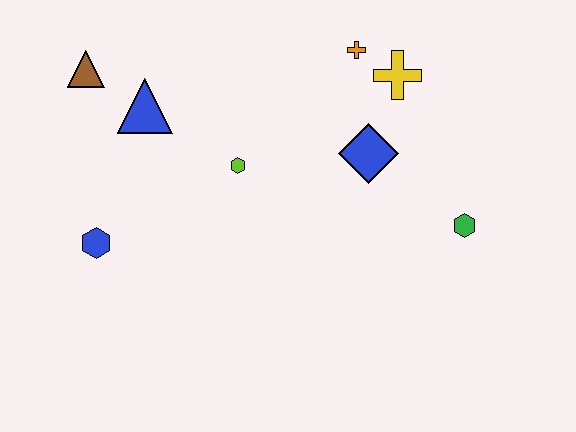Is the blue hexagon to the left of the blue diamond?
Yes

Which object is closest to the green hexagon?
The blue diamond is closest to the green hexagon.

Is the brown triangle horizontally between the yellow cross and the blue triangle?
No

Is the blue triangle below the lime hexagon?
No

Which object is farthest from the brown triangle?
The green hexagon is farthest from the brown triangle.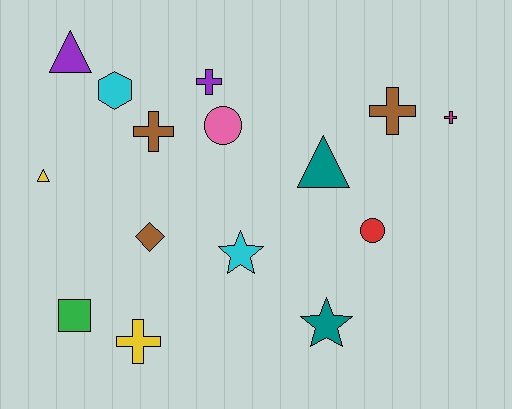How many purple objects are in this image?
There are 2 purple objects.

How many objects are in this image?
There are 15 objects.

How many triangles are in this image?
There are 3 triangles.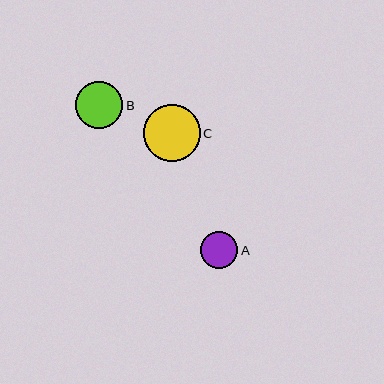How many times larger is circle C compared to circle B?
Circle C is approximately 1.2 times the size of circle B.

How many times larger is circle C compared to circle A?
Circle C is approximately 1.5 times the size of circle A.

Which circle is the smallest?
Circle A is the smallest with a size of approximately 37 pixels.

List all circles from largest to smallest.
From largest to smallest: C, B, A.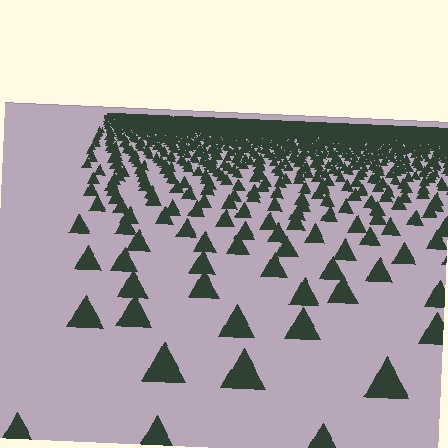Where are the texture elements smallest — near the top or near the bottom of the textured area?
Near the top.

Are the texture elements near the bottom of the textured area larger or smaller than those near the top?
Larger. Near the bottom, elements are closer to the viewer and appear at a bigger on-screen size.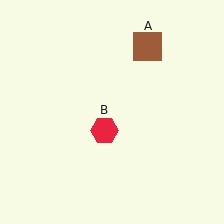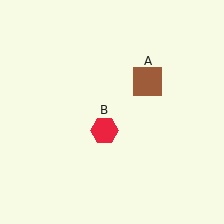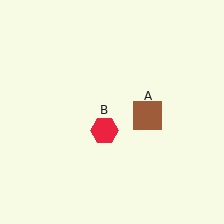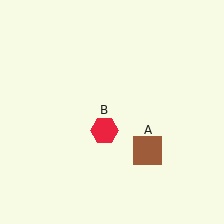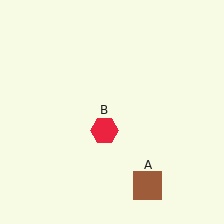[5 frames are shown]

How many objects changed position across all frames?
1 object changed position: brown square (object A).